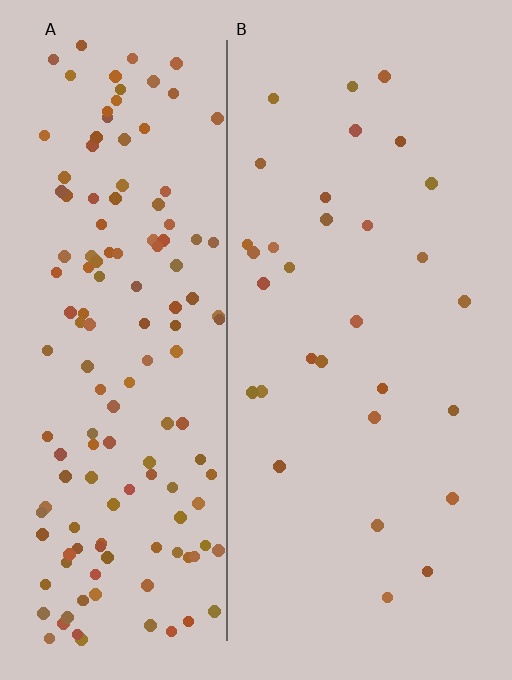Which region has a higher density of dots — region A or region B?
A (the left).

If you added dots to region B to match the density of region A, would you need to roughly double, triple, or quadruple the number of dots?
Approximately quadruple.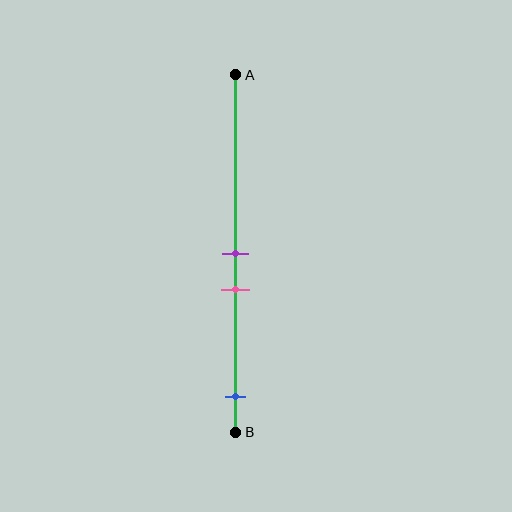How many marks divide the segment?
There are 3 marks dividing the segment.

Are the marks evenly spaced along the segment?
No, the marks are not evenly spaced.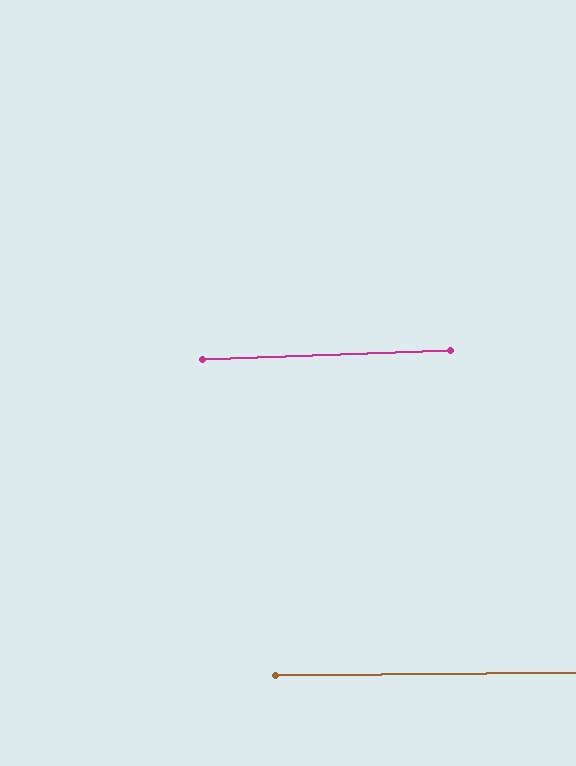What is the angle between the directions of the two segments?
Approximately 2 degrees.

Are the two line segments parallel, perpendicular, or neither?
Parallel — their directions differ by only 1.7°.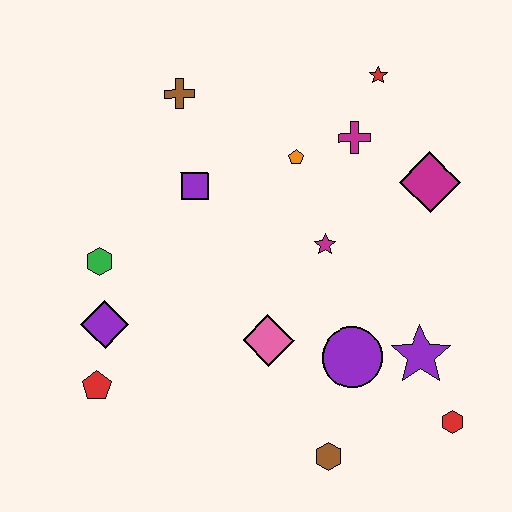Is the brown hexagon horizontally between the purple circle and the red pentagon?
Yes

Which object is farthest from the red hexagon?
The brown cross is farthest from the red hexagon.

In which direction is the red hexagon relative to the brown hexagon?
The red hexagon is to the right of the brown hexagon.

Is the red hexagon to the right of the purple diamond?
Yes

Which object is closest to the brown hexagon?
The purple circle is closest to the brown hexagon.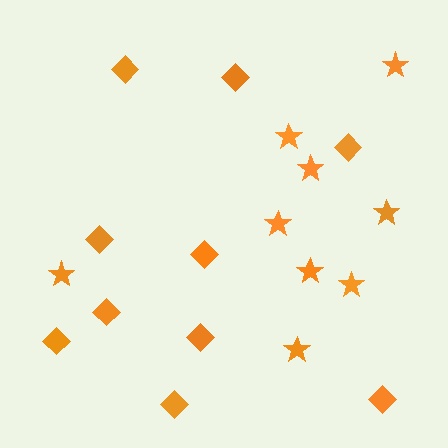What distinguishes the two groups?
There are 2 groups: one group of diamonds (10) and one group of stars (9).